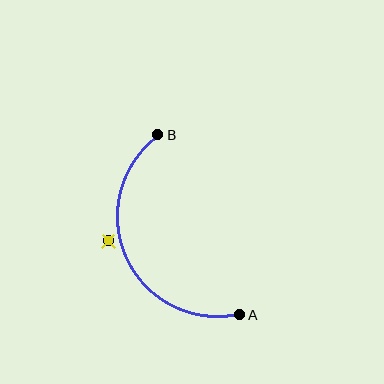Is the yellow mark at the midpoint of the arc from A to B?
No — the yellow mark does not lie on the arc at all. It sits slightly outside the curve.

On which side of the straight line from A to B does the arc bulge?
The arc bulges to the left of the straight line connecting A and B.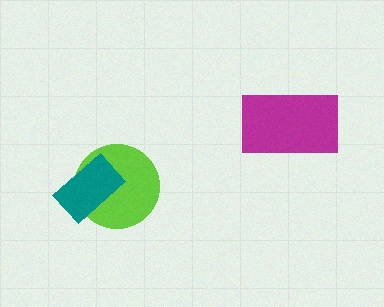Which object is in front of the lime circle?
The teal rectangle is in front of the lime circle.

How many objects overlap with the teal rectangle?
1 object overlaps with the teal rectangle.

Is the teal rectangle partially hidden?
No, no other shape covers it.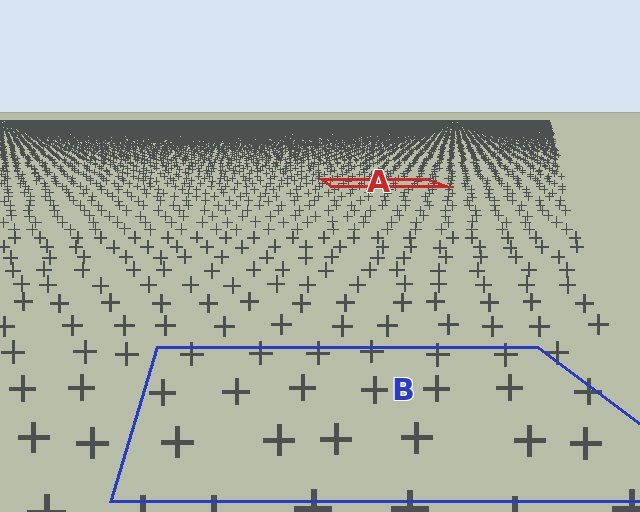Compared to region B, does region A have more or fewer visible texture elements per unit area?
Region A has more texture elements per unit area — they are packed more densely because it is farther away.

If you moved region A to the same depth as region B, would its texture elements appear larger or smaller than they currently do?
They would appear larger. At a closer depth, the same texture elements are projected at a bigger on-screen size.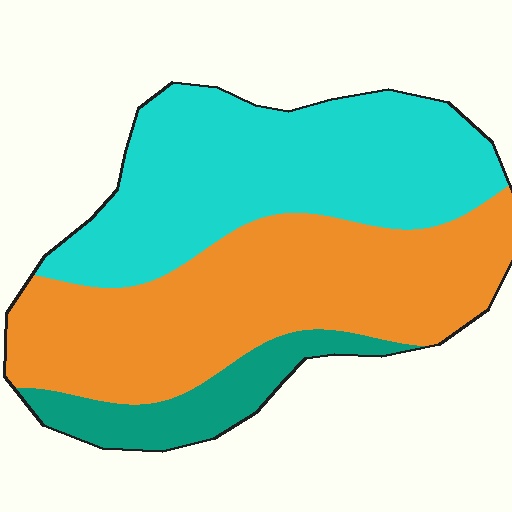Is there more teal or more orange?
Orange.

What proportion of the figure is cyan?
Cyan takes up about two fifths (2/5) of the figure.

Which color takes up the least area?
Teal, at roughly 10%.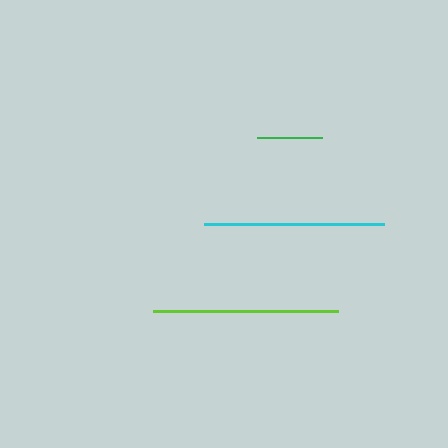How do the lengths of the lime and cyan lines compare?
The lime and cyan lines are approximately the same length.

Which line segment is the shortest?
The green line is the shortest at approximately 65 pixels.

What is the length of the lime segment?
The lime segment is approximately 185 pixels long.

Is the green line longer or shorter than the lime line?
The lime line is longer than the green line.